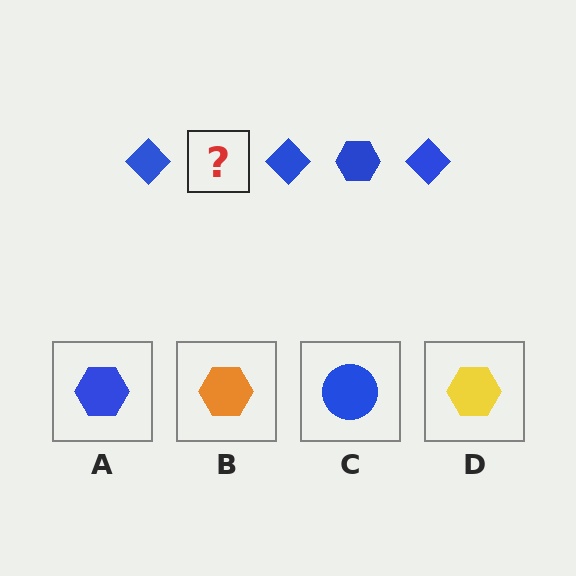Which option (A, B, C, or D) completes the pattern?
A.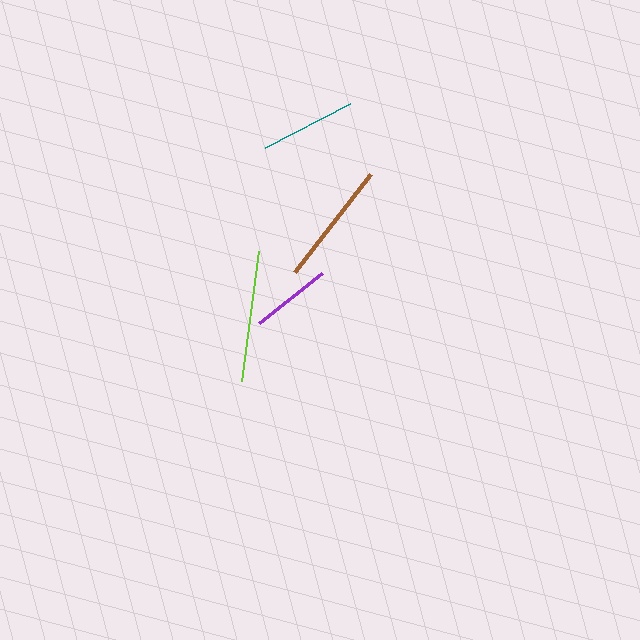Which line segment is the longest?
The lime line is the longest at approximately 131 pixels.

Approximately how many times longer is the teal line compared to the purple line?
The teal line is approximately 1.2 times the length of the purple line.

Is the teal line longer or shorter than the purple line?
The teal line is longer than the purple line.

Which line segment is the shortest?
The purple line is the shortest at approximately 81 pixels.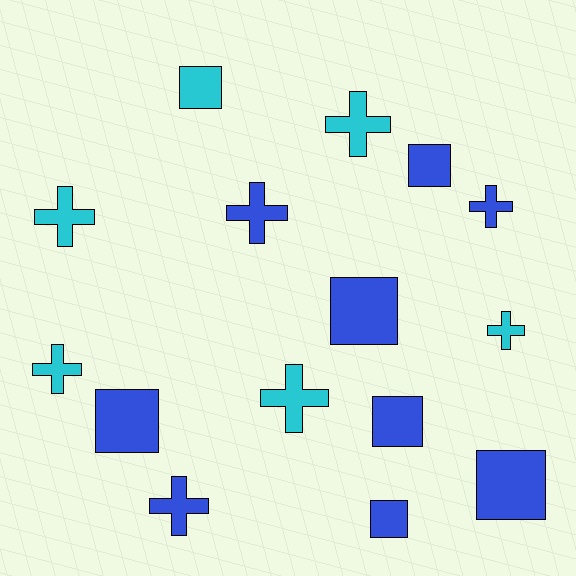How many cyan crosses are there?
There are 5 cyan crosses.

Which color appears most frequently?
Blue, with 9 objects.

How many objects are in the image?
There are 15 objects.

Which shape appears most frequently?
Cross, with 8 objects.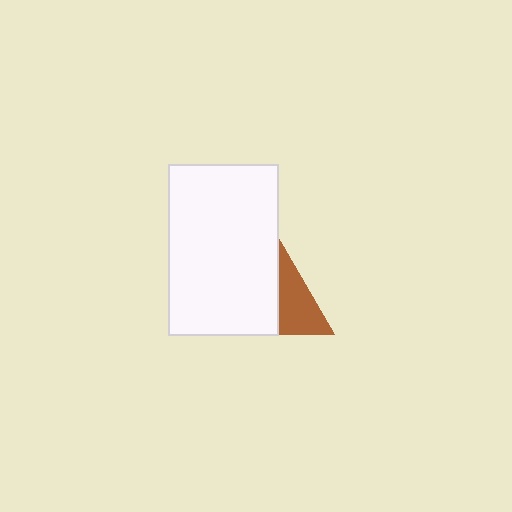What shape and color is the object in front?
The object in front is a white rectangle.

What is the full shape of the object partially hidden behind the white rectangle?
The partially hidden object is a brown triangle.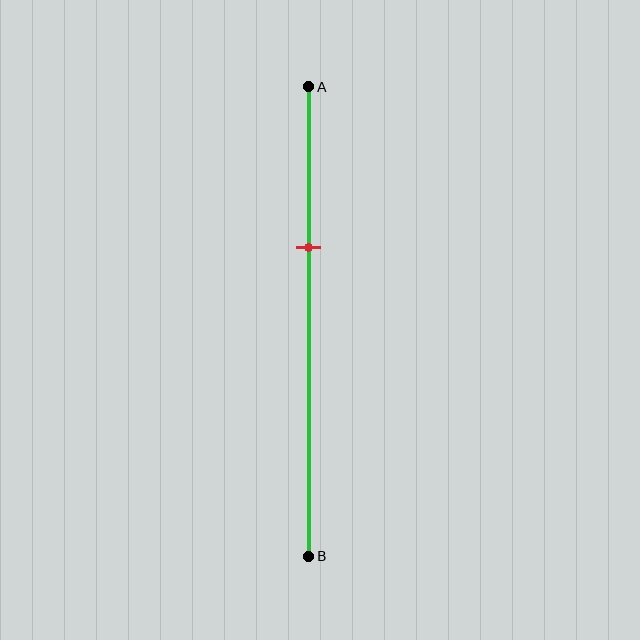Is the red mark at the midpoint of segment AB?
No, the mark is at about 35% from A, not at the 50% midpoint.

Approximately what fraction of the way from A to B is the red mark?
The red mark is approximately 35% of the way from A to B.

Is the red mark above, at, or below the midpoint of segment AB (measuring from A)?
The red mark is above the midpoint of segment AB.